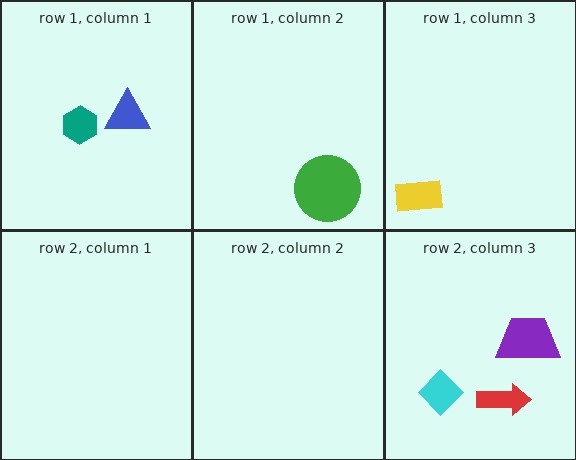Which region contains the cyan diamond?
The row 2, column 3 region.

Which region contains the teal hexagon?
The row 1, column 1 region.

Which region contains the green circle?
The row 1, column 2 region.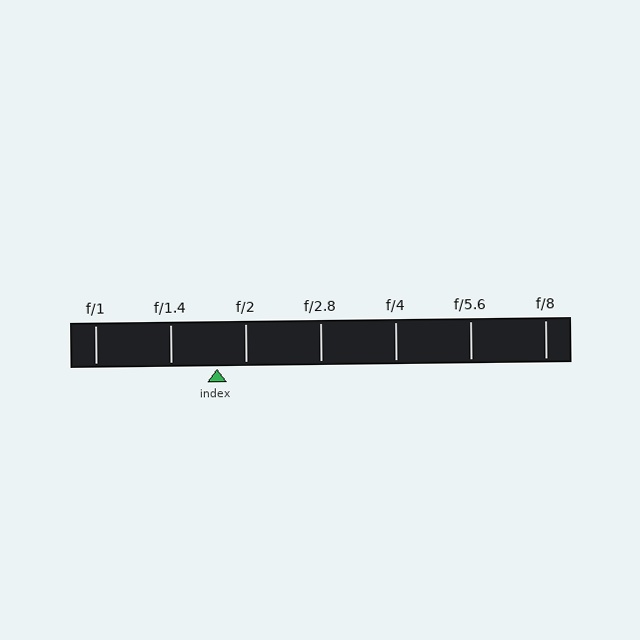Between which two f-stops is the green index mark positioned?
The index mark is between f/1.4 and f/2.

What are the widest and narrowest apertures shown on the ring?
The widest aperture shown is f/1 and the narrowest is f/8.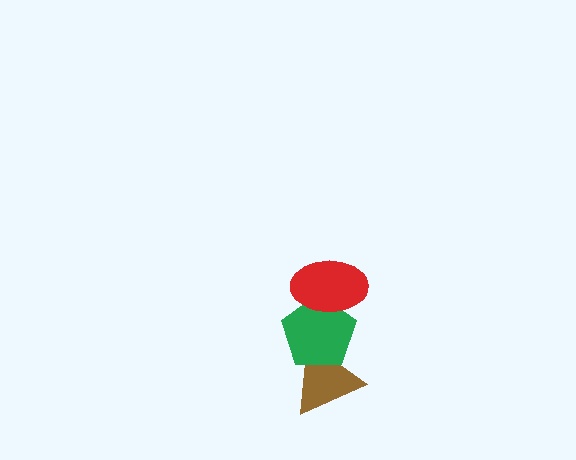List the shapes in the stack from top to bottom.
From top to bottom: the red ellipse, the green pentagon, the brown triangle.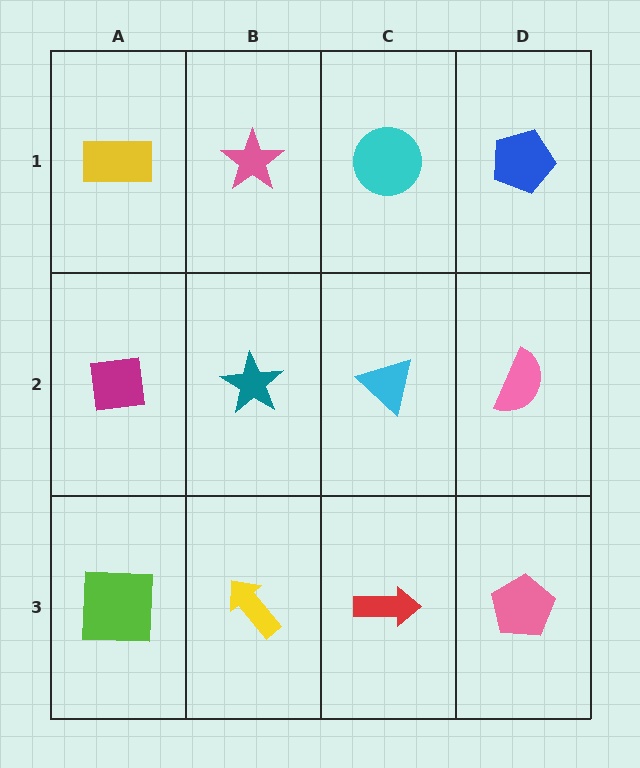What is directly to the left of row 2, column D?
A cyan triangle.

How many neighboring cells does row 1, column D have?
2.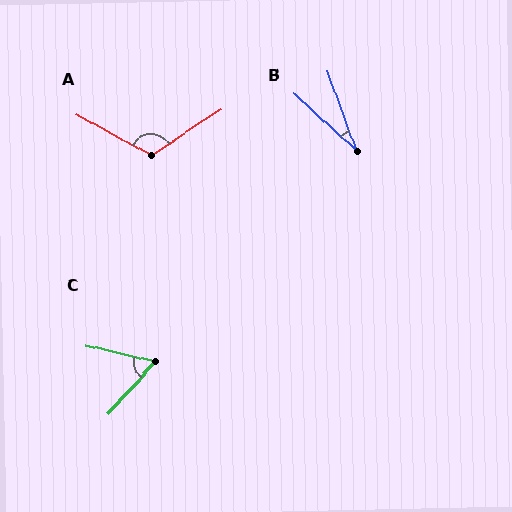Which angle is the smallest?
B, at approximately 28 degrees.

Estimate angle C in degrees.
Approximately 61 degrees.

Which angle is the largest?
A, at approximately 118 degrees.